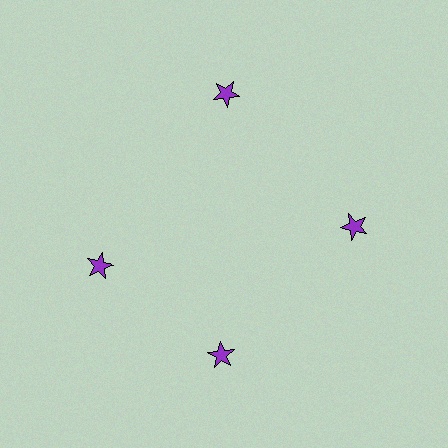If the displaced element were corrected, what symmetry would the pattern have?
It would have 4-fold rotational symmetry — the pattern would map onto itself every 90 degrees.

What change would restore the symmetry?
The symmetry would be restored by rotating it back into even spacing with its neighbors so that all 4 stars sit at equal angles and equal distance from the center.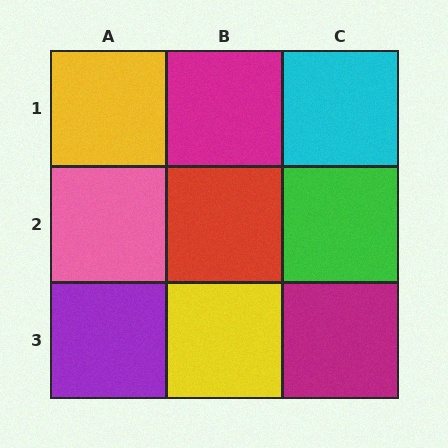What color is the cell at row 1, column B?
Magenta.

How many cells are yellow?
2 cells are yellow.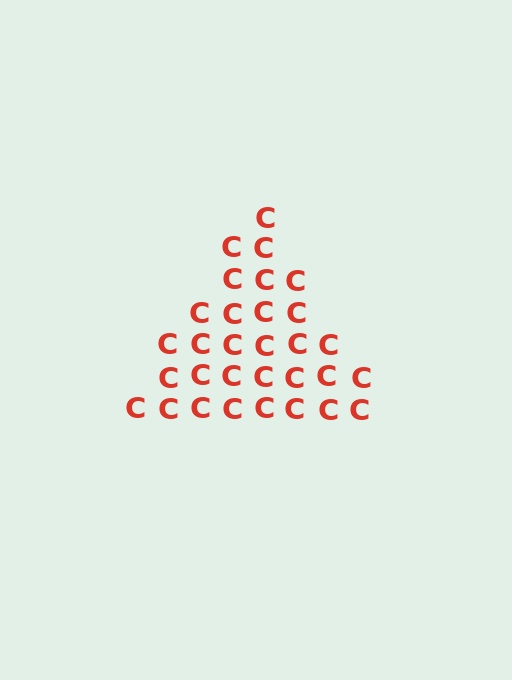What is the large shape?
The large shape is a triangle.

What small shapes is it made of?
It is made of small letter C's.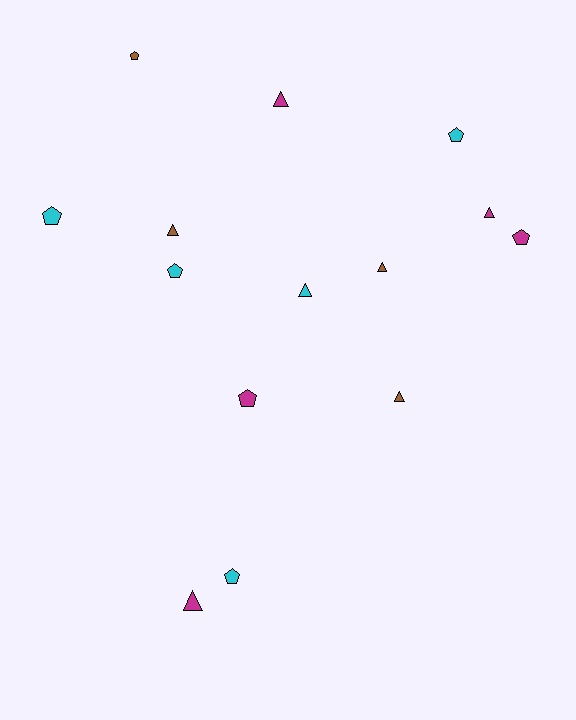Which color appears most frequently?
Cyan, with 5 objects.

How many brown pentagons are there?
There is 1 brown pentagon.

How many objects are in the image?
There are 14 objects.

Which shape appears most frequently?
Triangle, with 7 objects.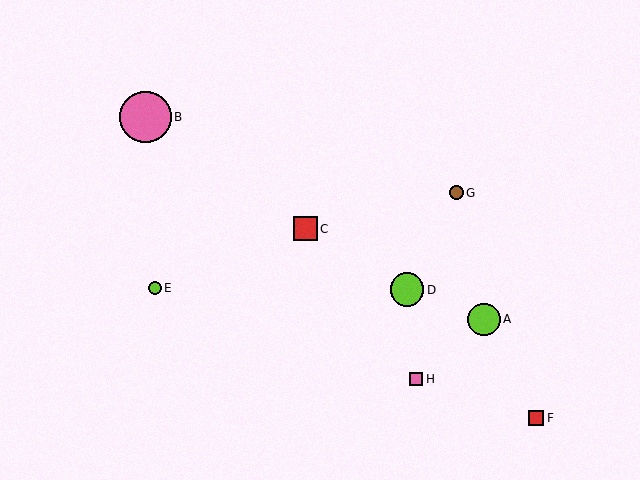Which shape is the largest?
The pink circle (labeled B) is the largest.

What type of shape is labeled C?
Shape C is a red square.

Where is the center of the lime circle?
The center of the lime circle is at (484, 319).